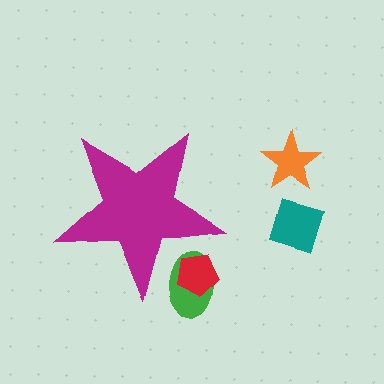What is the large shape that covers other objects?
A magenta star.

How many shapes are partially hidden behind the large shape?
2 shapes are partially hidden.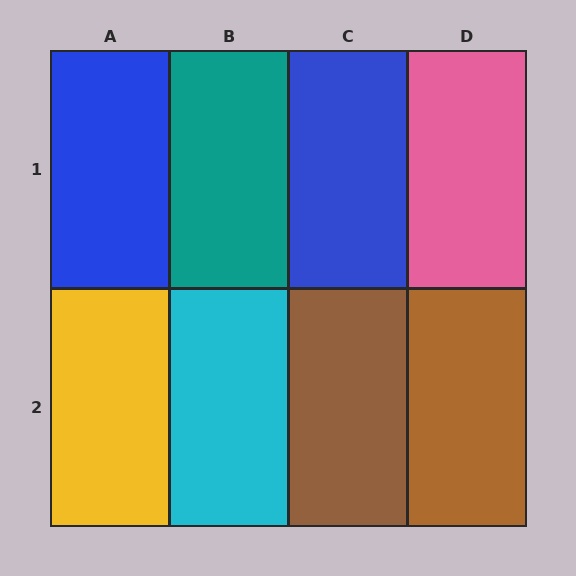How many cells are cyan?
1 cell is cyan.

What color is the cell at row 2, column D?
Brown.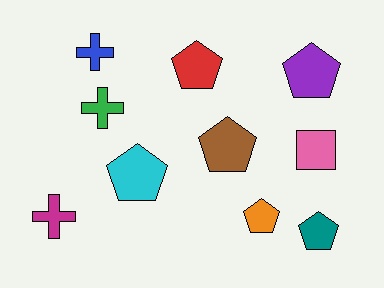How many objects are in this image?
There are 10 objects.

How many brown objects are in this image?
There is 1 brown object.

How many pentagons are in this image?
There are 6 pentagons.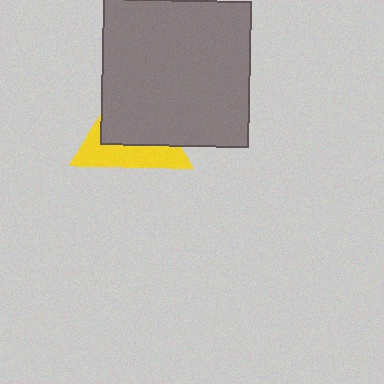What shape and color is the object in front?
The object in front is a gray square.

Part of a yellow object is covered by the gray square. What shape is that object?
It is a triangle.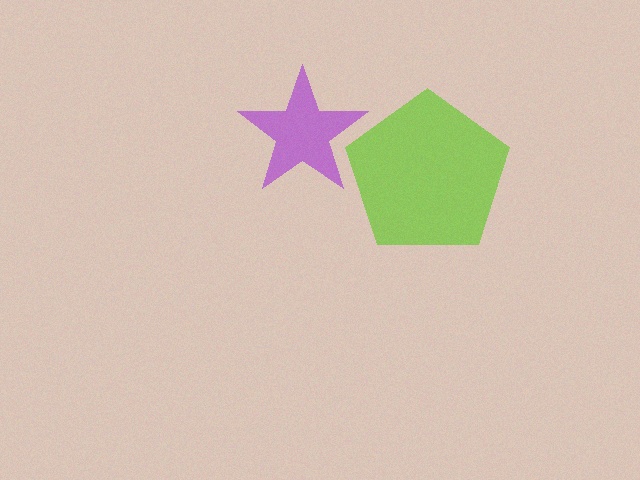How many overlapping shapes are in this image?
There are 2 overlapping shapes in the image.